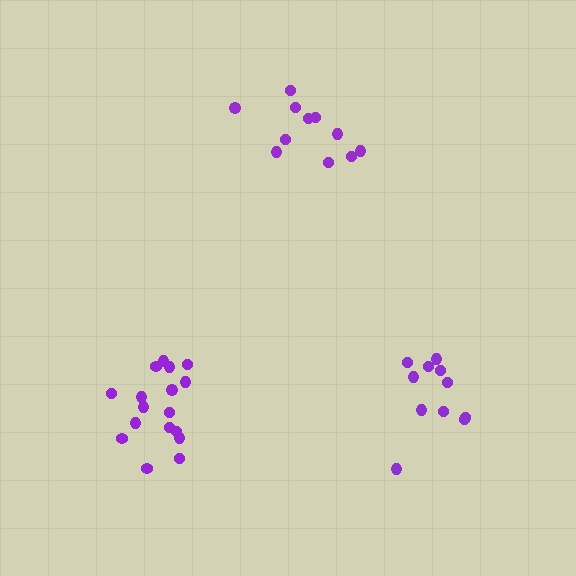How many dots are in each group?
Group 1: 11 dots, Group 2: 11 dots, Group 3: 17 dots (39 total).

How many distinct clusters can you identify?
There are 3 distinct clusters.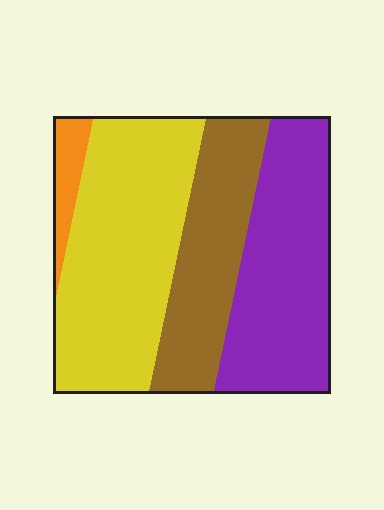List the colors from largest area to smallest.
From largest to smallest: yellow, purple, brown, orange.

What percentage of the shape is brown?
Brown covers roughly 25% of the shape.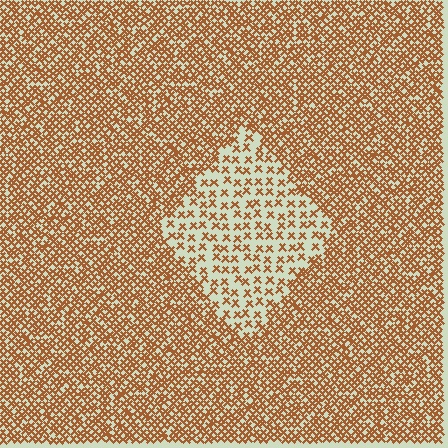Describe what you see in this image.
The image contains small brown elements arranged at two different densities. A diamond-shaped region is visible where the elements are less densely packed than the surrounding area.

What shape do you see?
I see a diamond.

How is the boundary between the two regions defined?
The boundary is defined by a change in element density (approximately 2.5x ratio). All elements are the same color, size, and shape.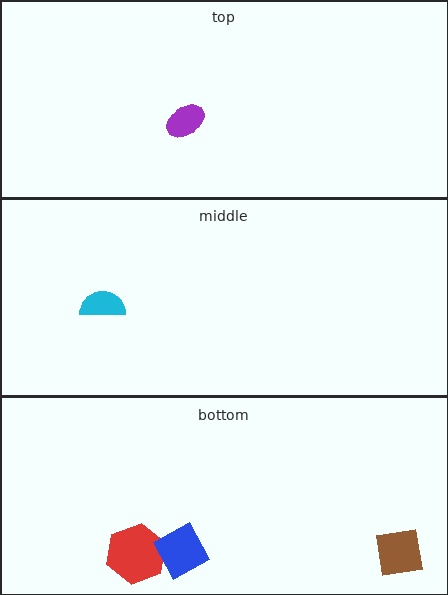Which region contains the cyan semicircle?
The middle region.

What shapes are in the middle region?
The cyan semicircle.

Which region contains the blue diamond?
The bottom region.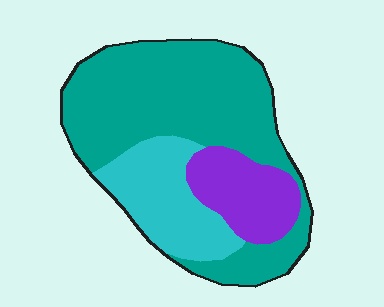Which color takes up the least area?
Purple, at roughly 15%.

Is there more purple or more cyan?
Cyan.